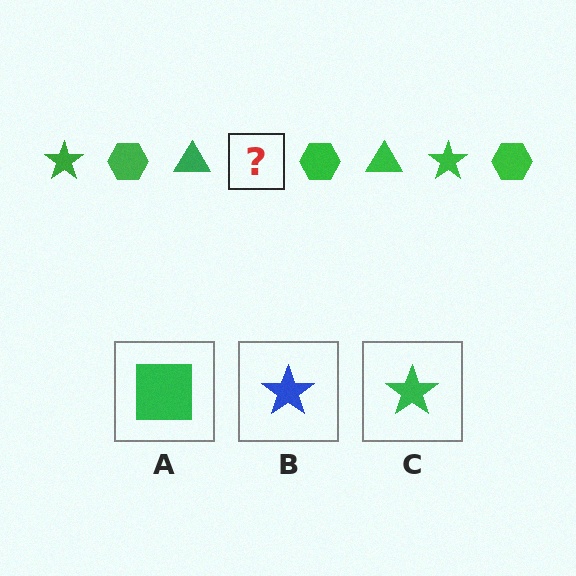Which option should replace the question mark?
Option C.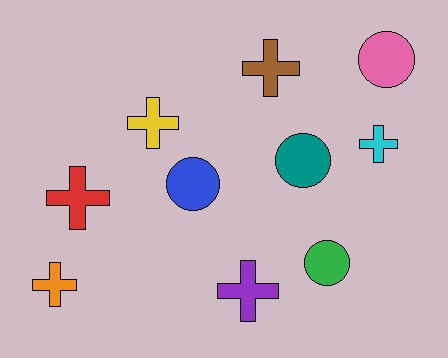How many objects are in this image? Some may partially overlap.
There are 10 objects.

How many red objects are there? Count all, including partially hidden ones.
There is 1 red object.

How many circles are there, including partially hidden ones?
There are 4 circles.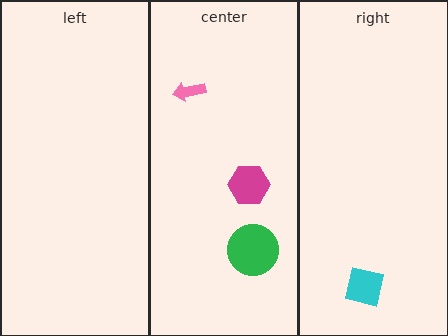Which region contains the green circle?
The center region.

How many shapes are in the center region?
3.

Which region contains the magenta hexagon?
The center region.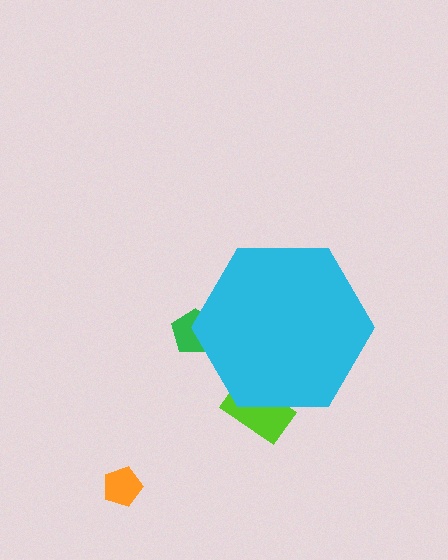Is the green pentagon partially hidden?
Yes, the green pentagon is partially hidden behind the cyan hexagon.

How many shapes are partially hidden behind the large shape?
2 shapes are partially hidden.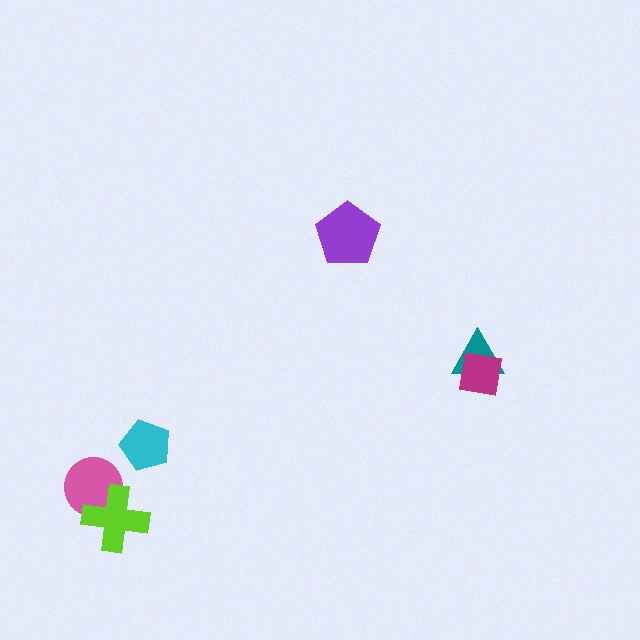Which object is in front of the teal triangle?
The magenta square is in front of the teal triangle.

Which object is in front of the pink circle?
The lime cross is in front of the pink circle.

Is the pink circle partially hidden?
Yes, it is partially covered by another shape.